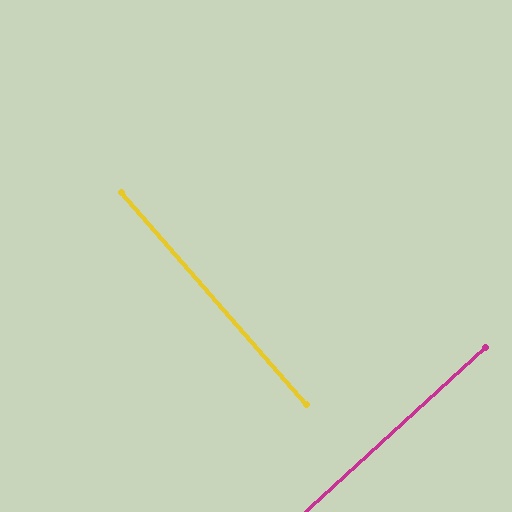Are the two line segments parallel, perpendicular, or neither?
Perpendicular — they meet at approximately 89°.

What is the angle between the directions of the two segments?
Approximately 89 degrees.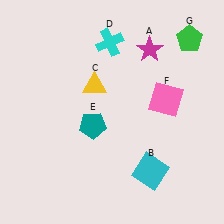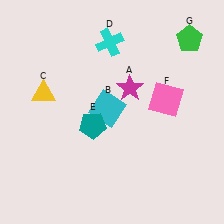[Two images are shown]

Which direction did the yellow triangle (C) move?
The yellow triangle (C) moved left.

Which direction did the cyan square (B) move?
The cyan square (B) moved up.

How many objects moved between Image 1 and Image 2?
3 objects moved between the two images.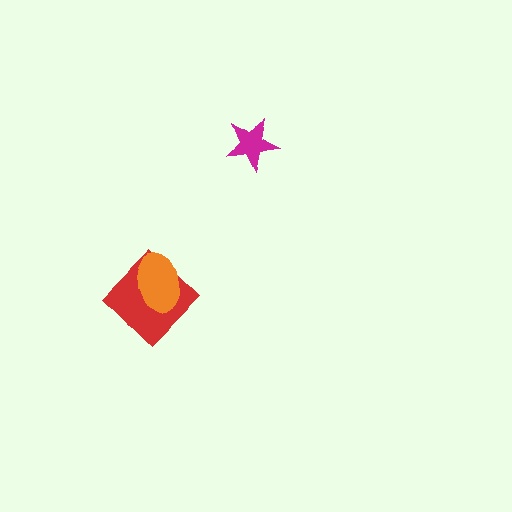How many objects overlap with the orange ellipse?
1 object overlaps with the orange ellipse.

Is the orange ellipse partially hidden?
No, no other shape covers it.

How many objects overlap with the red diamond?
1 object overlaps with the red diamond.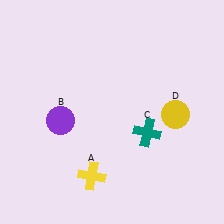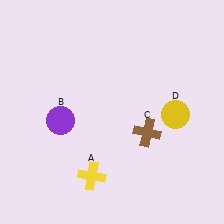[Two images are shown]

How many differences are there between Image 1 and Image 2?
There is 1 difference between the two images.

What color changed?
The cross (C) changed from teal in Image 1 to brown in Image 2.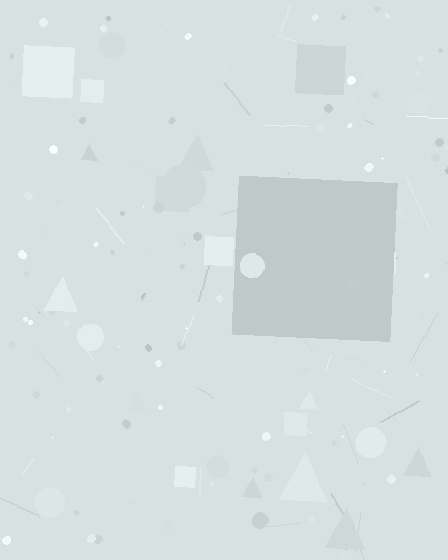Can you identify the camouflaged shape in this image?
The camouflaged shape is a square.